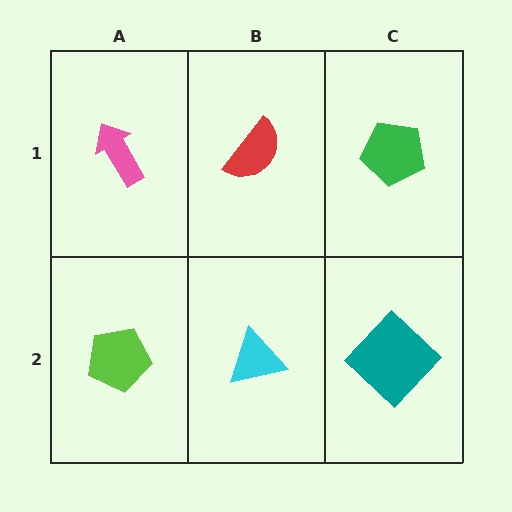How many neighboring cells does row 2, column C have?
2.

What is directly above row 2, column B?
A red semicircle.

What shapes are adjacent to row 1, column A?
A lime pentagon (row 2, column A), a red semicircle (row 1, column B).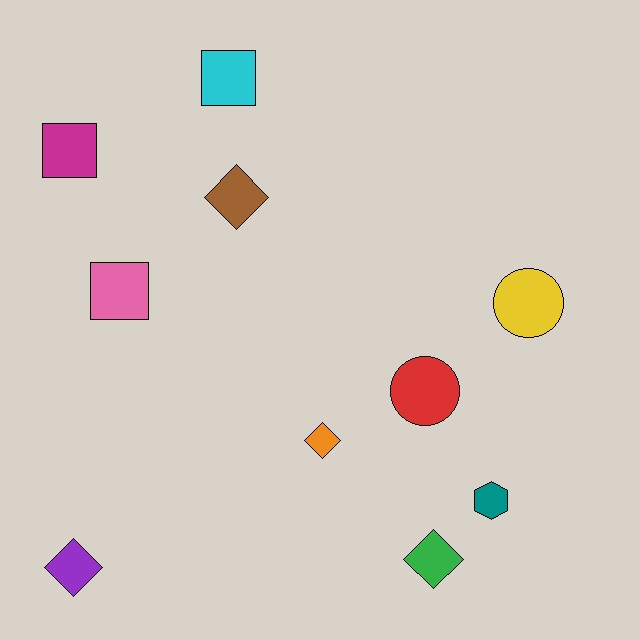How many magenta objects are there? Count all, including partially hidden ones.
There is 1 magenta object.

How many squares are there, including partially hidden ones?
There are 3 squares.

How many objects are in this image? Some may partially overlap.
There are 10 objects.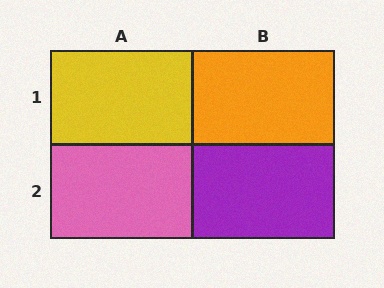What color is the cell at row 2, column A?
Pink.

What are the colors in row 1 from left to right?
Yellow, orange.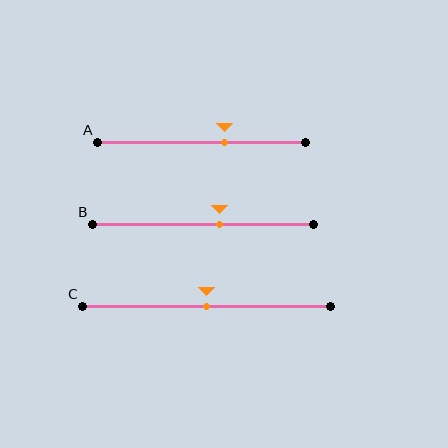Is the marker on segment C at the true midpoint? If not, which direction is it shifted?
Yes, the marker on segment C is at the true midpoint.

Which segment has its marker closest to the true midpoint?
Segment C has its marker closest to the true midpoint.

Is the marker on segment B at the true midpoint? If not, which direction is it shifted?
No, the marker on segment B is shifted to the right by about 7% of the segment length.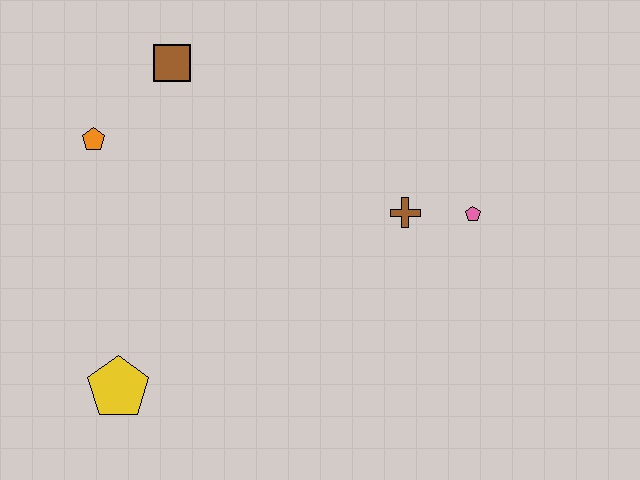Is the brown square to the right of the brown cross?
No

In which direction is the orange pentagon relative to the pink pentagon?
The orange pentagon is to the left of the pink pentagon.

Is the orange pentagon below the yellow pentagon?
No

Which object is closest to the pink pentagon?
The brown cross is closest to the pink pentagon.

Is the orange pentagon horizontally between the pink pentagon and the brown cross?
No